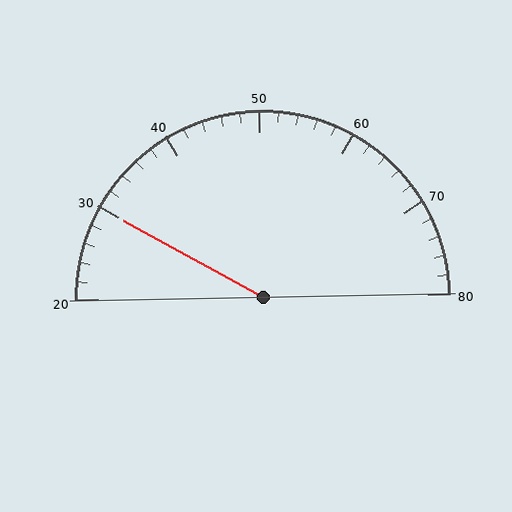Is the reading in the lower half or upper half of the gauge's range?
The reading is in the lower half of the range (20 to 80).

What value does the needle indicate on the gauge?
The needle indicates approximately 30.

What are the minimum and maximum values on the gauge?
The gauge ranges from 20 to 80.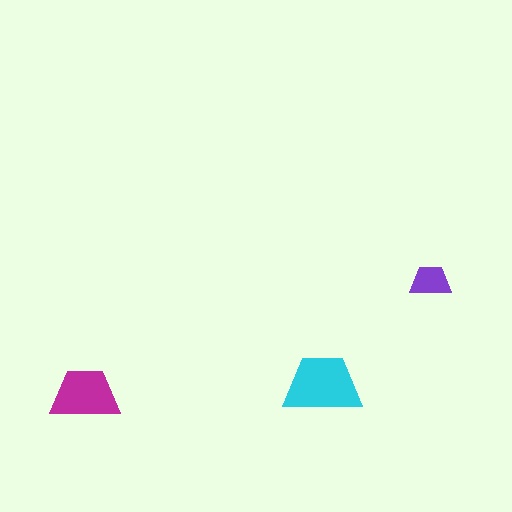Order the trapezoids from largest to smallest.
the cyan one, the magenta one, the purple one.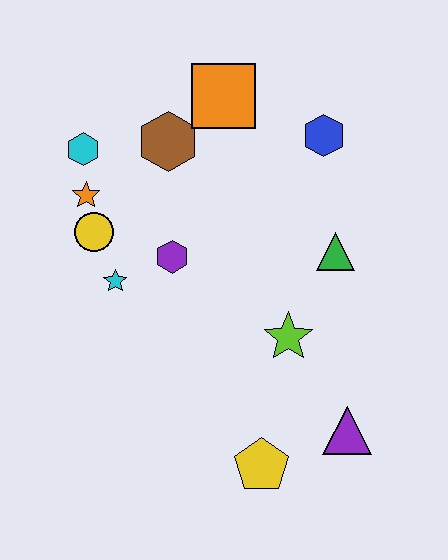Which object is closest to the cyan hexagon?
The orange star is closest to the cyan hexagon.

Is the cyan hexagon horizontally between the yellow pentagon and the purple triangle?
No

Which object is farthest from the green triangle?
The cyan hexagon is farthest from the green triangle.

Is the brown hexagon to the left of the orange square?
Yes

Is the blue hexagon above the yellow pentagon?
Yes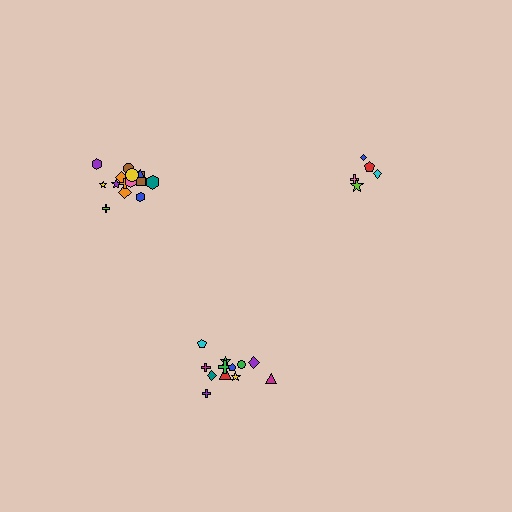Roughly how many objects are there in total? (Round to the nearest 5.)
Roughly 30 objects in total.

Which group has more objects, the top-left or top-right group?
The top-left group.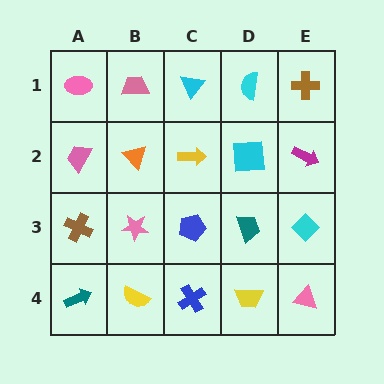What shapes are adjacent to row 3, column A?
A pink trapezoid (row 2, column A), a teal arrow (row 4, column A), a pink star (row 3, column B).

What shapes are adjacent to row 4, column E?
A cyan diamond (row 3, column E), a yellow trapezoid (row 4, column D).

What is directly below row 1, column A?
A pink trapezoid.